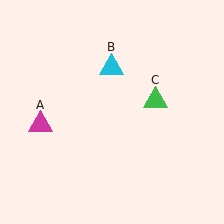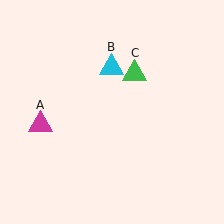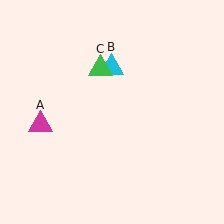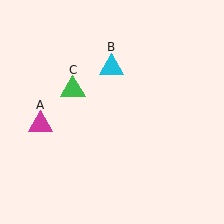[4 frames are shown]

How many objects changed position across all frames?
1 object changed position: green triangle (object C).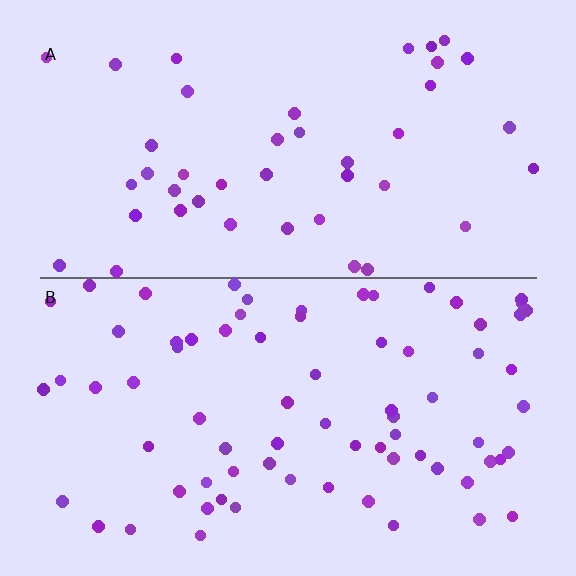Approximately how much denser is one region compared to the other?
Approximately 1.7× — region B over region A.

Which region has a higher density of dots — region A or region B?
B (the bottom).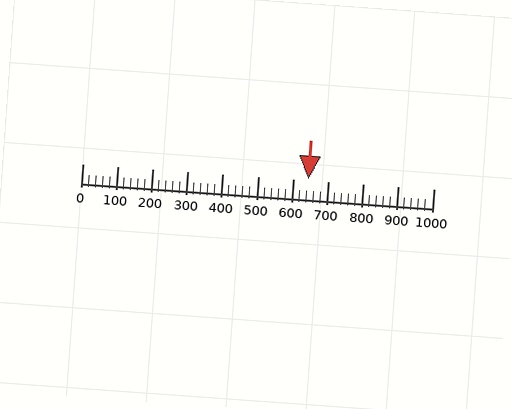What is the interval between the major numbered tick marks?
The major tick marks are spaced 100 units apart.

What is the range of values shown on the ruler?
The ruler shows values from 0 to 1000.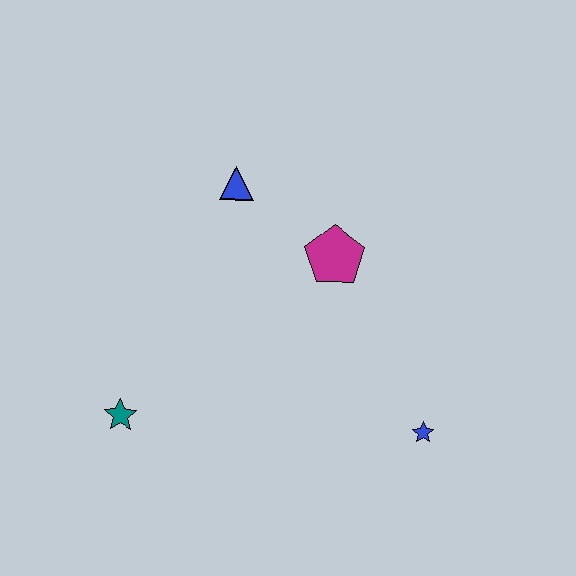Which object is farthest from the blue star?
The blue triangle is farthest from the blue star.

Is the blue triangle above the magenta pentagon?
Yes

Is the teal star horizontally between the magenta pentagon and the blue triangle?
No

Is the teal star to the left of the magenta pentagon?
Yes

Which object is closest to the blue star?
The magenta pentagon is closest to the blue star.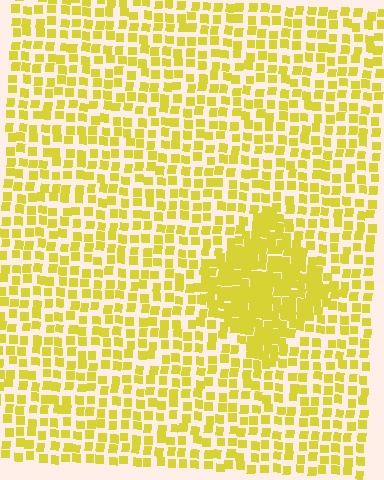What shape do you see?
I see a diamond.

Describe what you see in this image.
The image contains small yellow elements arranged at two different densities. A diamond-shaped region is visible where the elements are more densely packed than the surrounding area.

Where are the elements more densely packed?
The elements are more densely packed inside the diamond boundary.